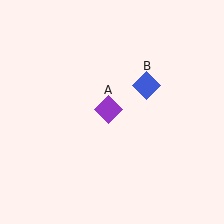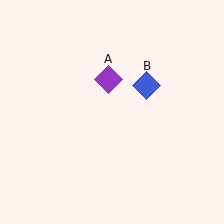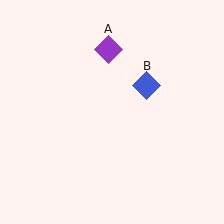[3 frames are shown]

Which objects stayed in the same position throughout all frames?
Blue diamond (object B) remained stationary.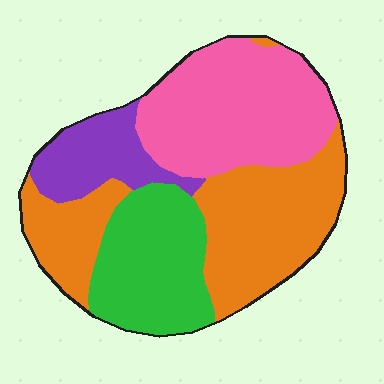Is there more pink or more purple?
Pink.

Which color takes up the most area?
Orange, at roughly 35%.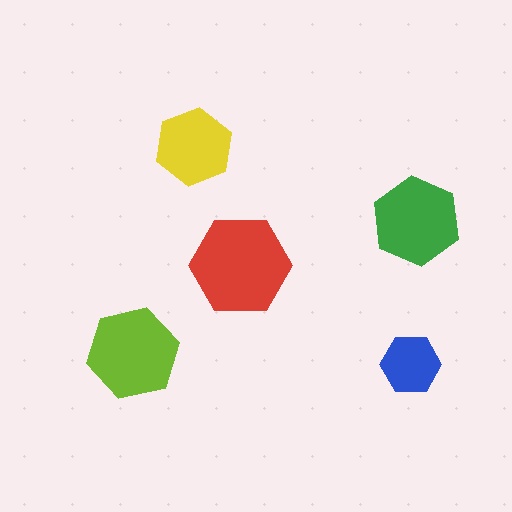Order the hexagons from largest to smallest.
the red one, the lime one, the green one, the yellow one, the blue one.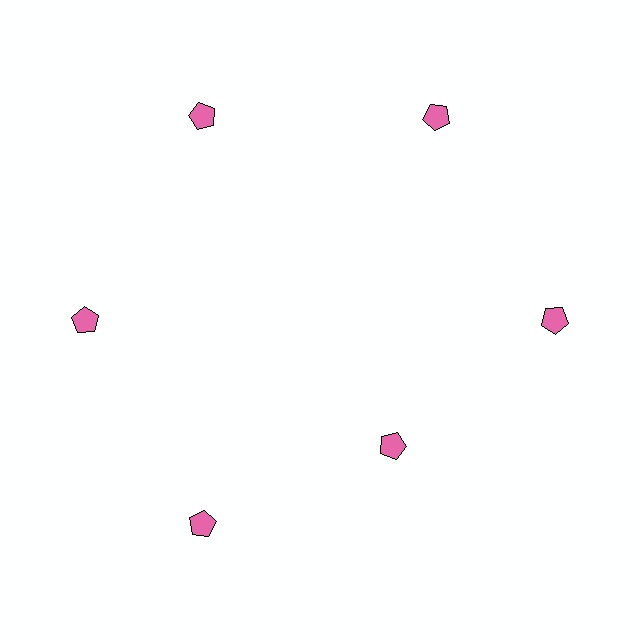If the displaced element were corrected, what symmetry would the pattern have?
It would have 6-fold rotational symmetry — the pattern would map onto itself every 60 degrees.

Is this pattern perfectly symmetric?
No. The 6 pink pentagons are arranged in a ring, but one element near the 5 o'clock position is pulled inward toward the center, breaking the 6-fold rotational symmetry.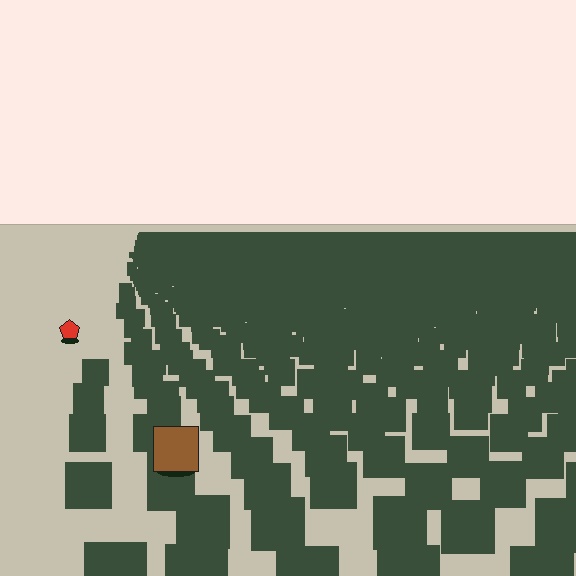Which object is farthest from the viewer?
The red pentagon is farthest from the viewer. It appears smaller and the ground texture around it is denser.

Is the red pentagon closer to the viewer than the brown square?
No. The brown square is closer — you can tell from the texture gradient: the ground texture is coarser near it.